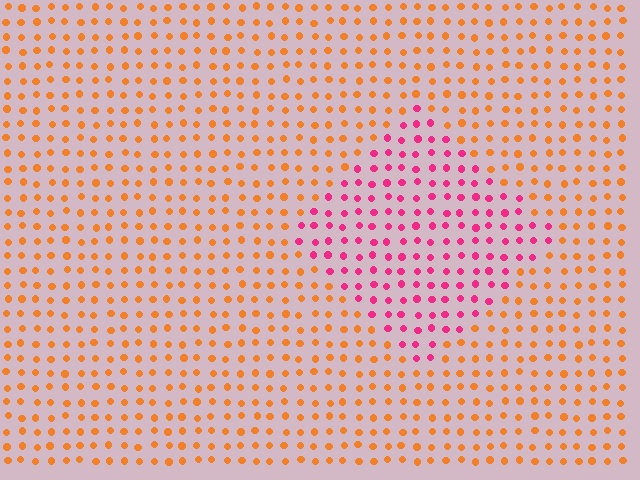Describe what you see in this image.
The image is filled with small orange elements in a uniform arrangement. A diamond-shaped region is visible where the elements are tinted to a slightly different hue, forming a subtle color boundary.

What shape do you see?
I see a diamond.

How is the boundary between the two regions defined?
The boundary is defined purely by a slight shift in hue (about 55 degrees). Spacing, size, and orientation are identical on both sides.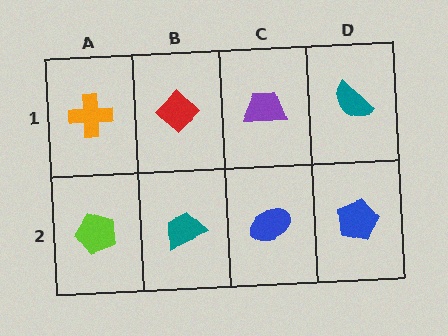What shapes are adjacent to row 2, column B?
A red diamond (row 1, column B), a lime pentagon (row 2, column A), a blue ellipse (row 2, column C).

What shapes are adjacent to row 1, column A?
A lime pentagon (row 2, column A), a red diamond (row 1, column B).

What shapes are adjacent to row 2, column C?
A purple trapezoid (row 1, column C), a teal trapezoid (row 2, column B), a blue pentagon (row 2, column D).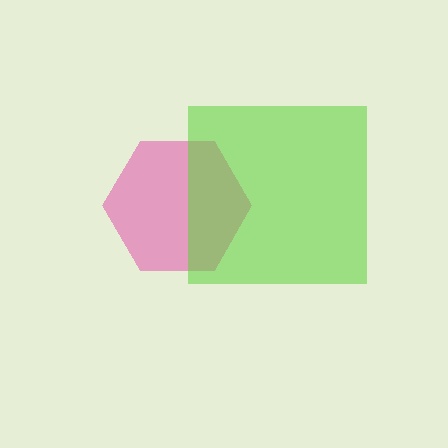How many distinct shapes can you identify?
There are 2 distinct shapes: a pink hexagon, a lime square.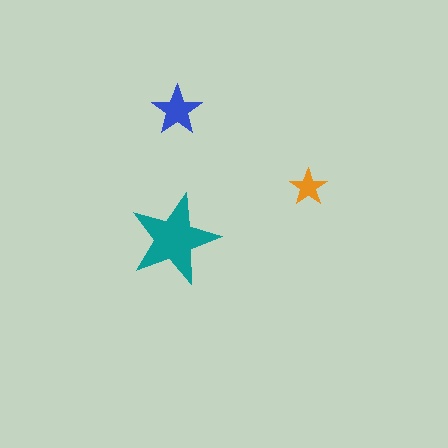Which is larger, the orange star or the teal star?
The teal one.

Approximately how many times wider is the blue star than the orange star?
About 1.5 times wider.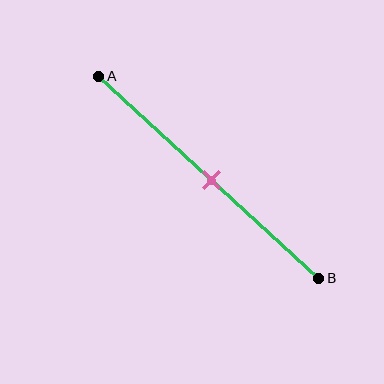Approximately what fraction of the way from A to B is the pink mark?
The pink mark is approximately 50% of the way from A to B.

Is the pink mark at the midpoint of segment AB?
Yes, the mark is approximately at the midpoint.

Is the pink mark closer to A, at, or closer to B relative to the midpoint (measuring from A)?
The pink mark is approximately at the midpoint of segment AB.